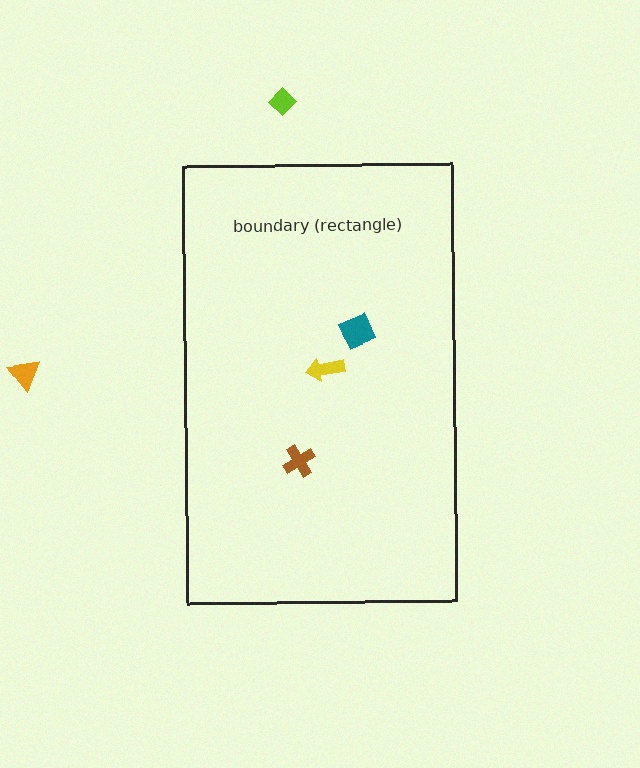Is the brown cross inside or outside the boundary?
Inside.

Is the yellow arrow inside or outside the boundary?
Inside.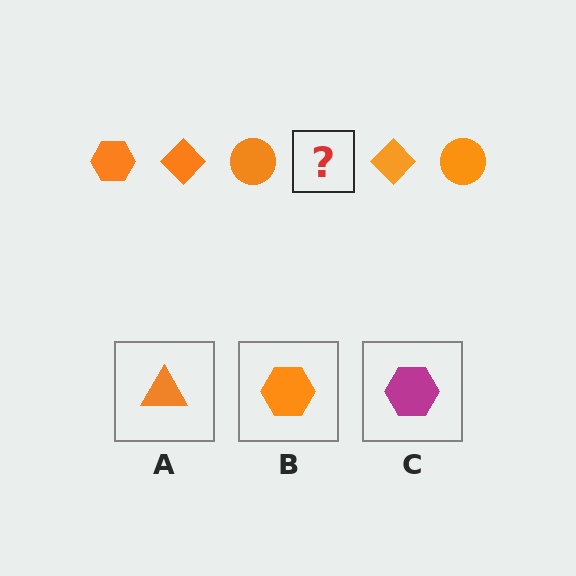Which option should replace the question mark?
Option B.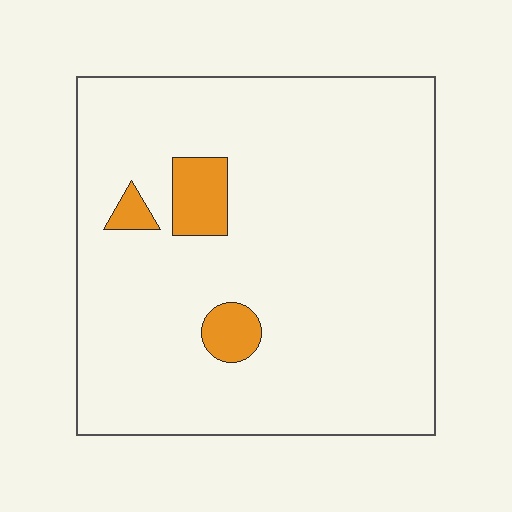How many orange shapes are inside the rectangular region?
3.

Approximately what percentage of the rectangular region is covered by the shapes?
Approximately 5%.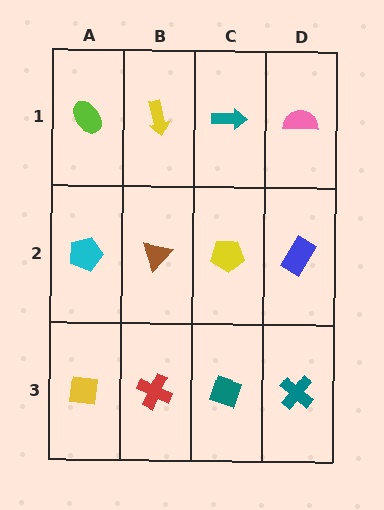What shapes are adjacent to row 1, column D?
A blue rectangle (row 2, column D), a teal arrow (row 1, column C).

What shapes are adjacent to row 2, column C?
A teal arrow (row 1, column C), a teal diamond (row 3, column C), a brown triangle (row 2, column B), a blue rectangle (row 2, column D).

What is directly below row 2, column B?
A red cross.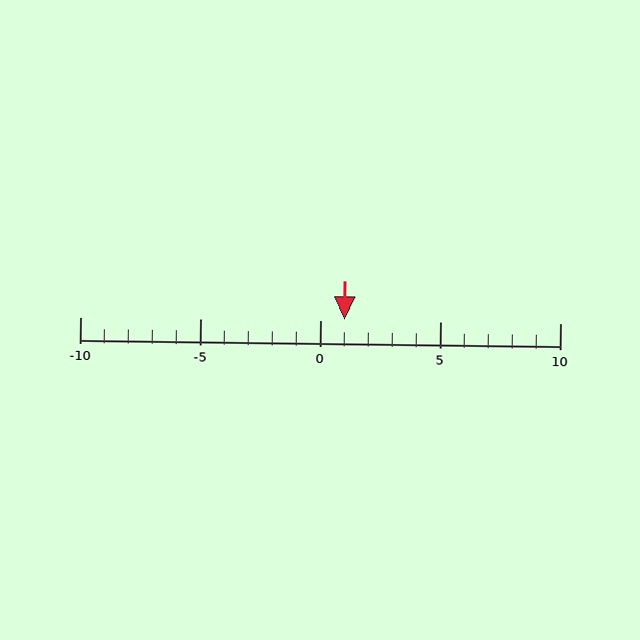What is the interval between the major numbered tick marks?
The major tick marks are spaced 5 units apart.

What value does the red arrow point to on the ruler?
The red arrow points to approximately 1.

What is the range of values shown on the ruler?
The ruler shows values from -10 to 10.